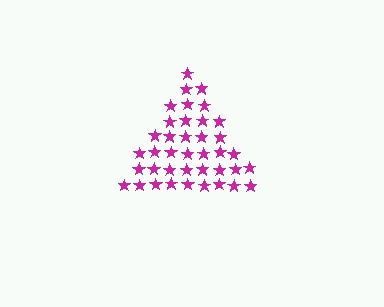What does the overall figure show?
The overall figure shows a triangle.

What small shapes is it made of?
It is made of small stars.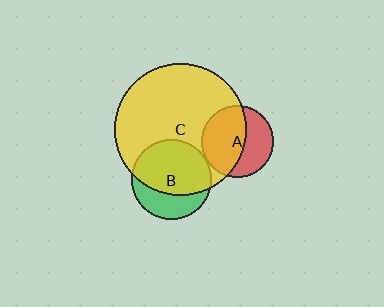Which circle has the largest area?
Circle C (yellow).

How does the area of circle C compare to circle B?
Approximately 2.7 times.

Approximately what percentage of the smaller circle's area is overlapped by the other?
Approximately 65%.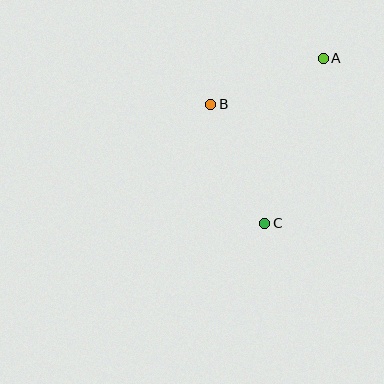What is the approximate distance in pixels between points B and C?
The distance between B and C is approximately 130 pixels.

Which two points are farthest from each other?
Points A and C are farthest from each other.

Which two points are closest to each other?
Points A and B are closest to each other.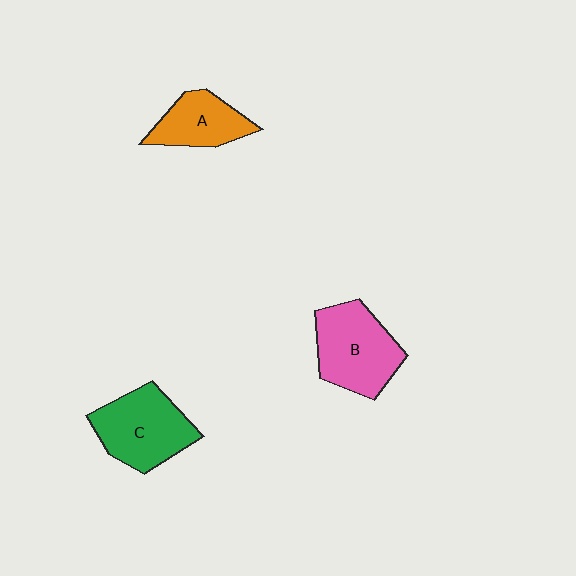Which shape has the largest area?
Shape B (pink).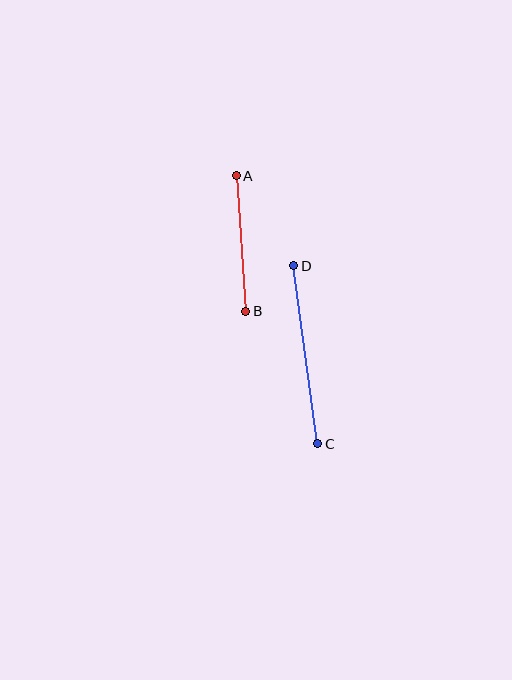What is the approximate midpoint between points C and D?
The midpoint is at approximately (306, 355) pixels.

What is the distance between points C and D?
The distance is approximately 180 pixels.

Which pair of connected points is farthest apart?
Points C and D are farthest apart.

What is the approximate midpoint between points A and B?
The midpoint is at approximately (241, 243) pixels.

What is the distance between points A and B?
The distance is approximately 136 pixels.